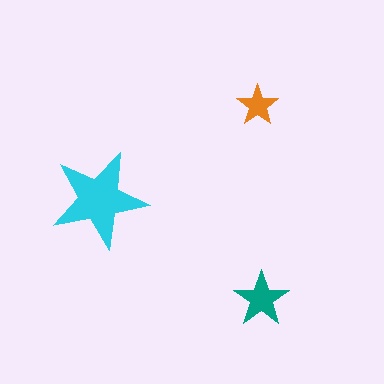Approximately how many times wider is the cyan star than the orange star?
About 2.5 times wider.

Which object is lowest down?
The teal star is bottommost.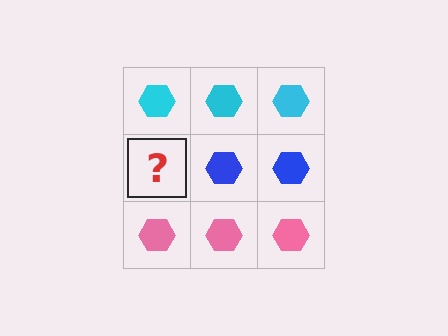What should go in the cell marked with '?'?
The missing cell should contain a blue hexagon.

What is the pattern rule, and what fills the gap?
The rule is that each row has a consistent color. The gap should be filled with a blue hexagon.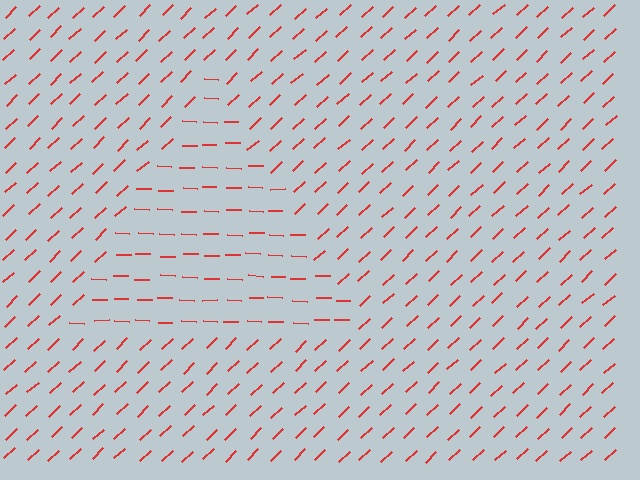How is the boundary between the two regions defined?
The boundary is defined purely by a change in line orientation (approximately 45 degrees difference). All lines are the same color and thickness.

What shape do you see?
I see a triangle.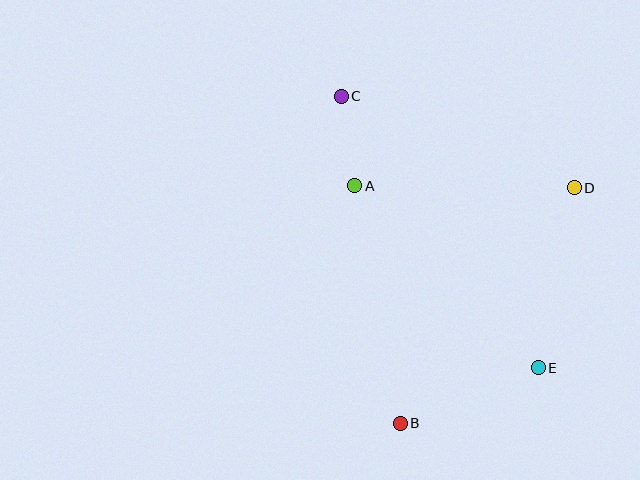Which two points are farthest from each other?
Points C and E are farthest from each other.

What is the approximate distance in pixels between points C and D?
The distance between C and D is approximately 251 pixels.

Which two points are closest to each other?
Points A and C are closest to each other.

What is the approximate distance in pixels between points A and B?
The distance between A and B is approximately 242 pixels.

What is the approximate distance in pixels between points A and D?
The distance between A and D is approximately 219 pixels.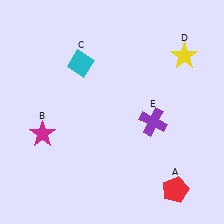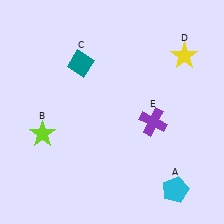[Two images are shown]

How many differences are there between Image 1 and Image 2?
There are 3 differences between the two images.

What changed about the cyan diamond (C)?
In Image 1, C is cyan. In Image 2, it changed to teal.